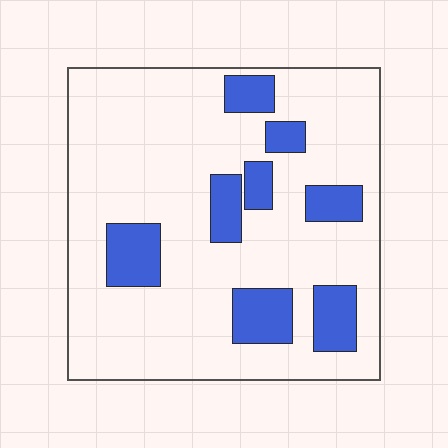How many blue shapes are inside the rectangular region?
8.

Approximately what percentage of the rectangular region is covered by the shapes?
Approximately 20%.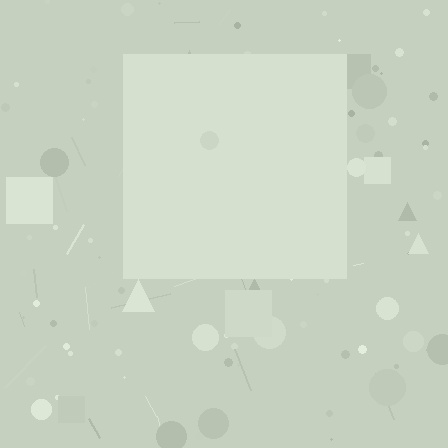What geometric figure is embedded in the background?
A square is embedded in the background.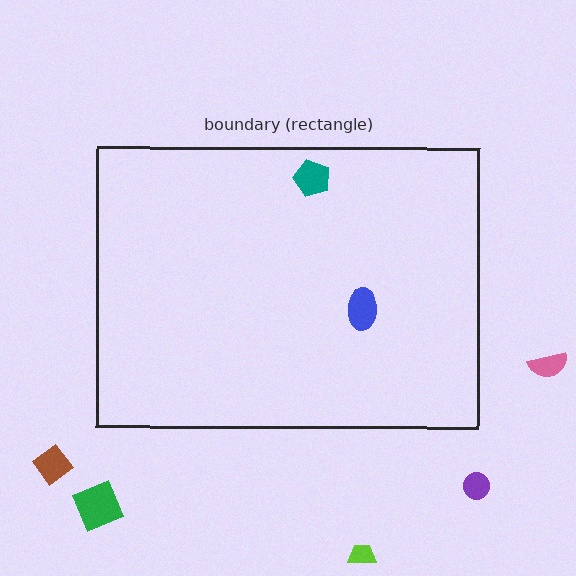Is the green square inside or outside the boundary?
Outside.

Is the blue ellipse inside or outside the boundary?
Inside.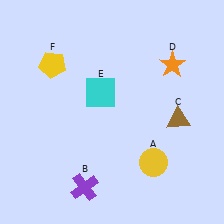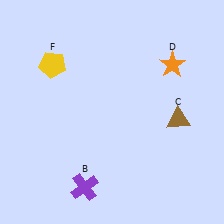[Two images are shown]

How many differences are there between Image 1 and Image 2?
There are 2 differences between the two images.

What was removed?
The yellow circle (A), the cyan square (E) were removed in Image 2.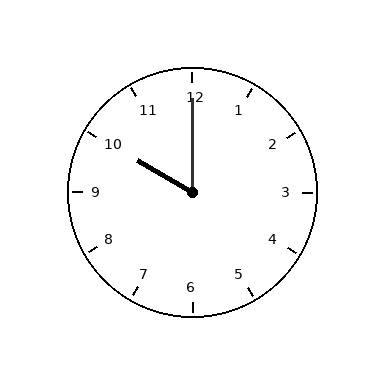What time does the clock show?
10:00.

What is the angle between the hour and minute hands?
Approximately 60 degrees.